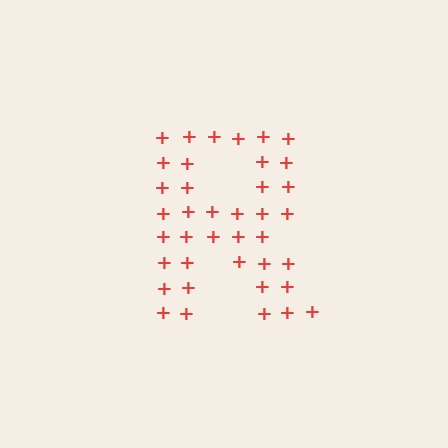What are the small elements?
The small elements are plus signs.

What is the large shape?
The large shape is the letter R.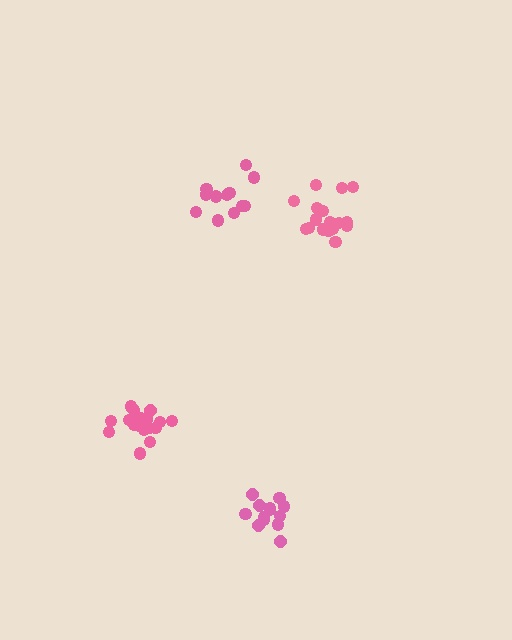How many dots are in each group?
Group 1: 12 dots, Group 2: 17 dots, Group 3: 13 dots, Group 4: 18 dots (60 total).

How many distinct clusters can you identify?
There are 4 distinct clusters.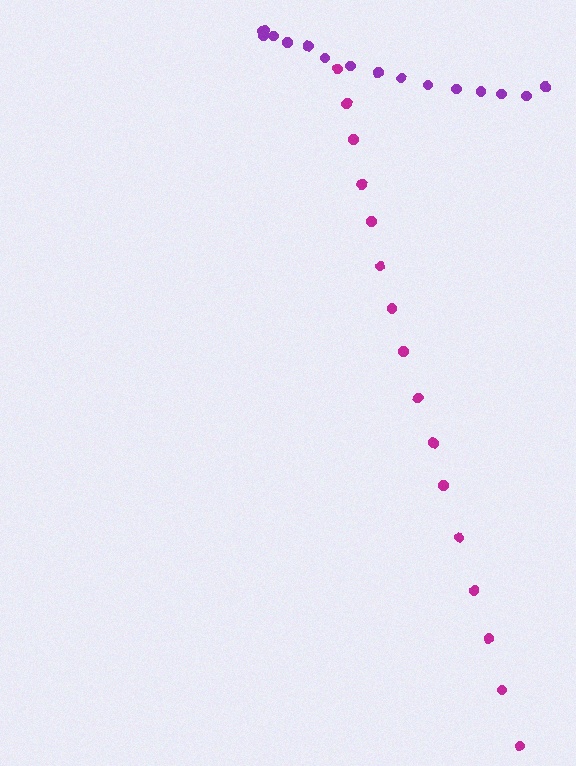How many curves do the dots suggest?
There are 2 distinct paths.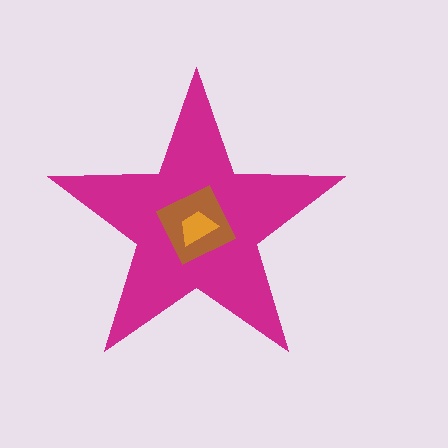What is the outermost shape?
The magenta star.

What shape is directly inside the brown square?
The orange trapezoid.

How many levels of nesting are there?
3.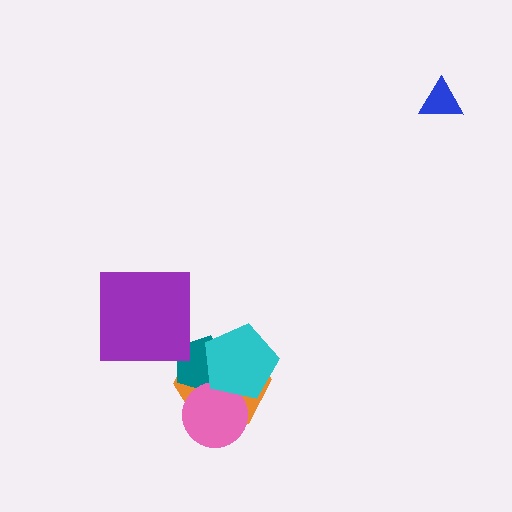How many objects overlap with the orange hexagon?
3 objects overlap with the orange hexagon.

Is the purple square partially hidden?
No, no other shape covers it.